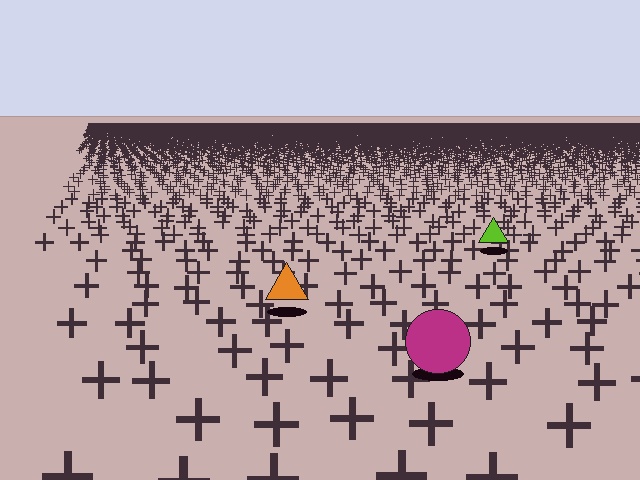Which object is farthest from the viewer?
The lime triangle is farthest from the viewer. It appears smaller and the ground texture around it is denser.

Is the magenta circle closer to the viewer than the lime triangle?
Yes. The magenta circle is closer — you can tell from the texture gradient: the ground texture is coarser near it.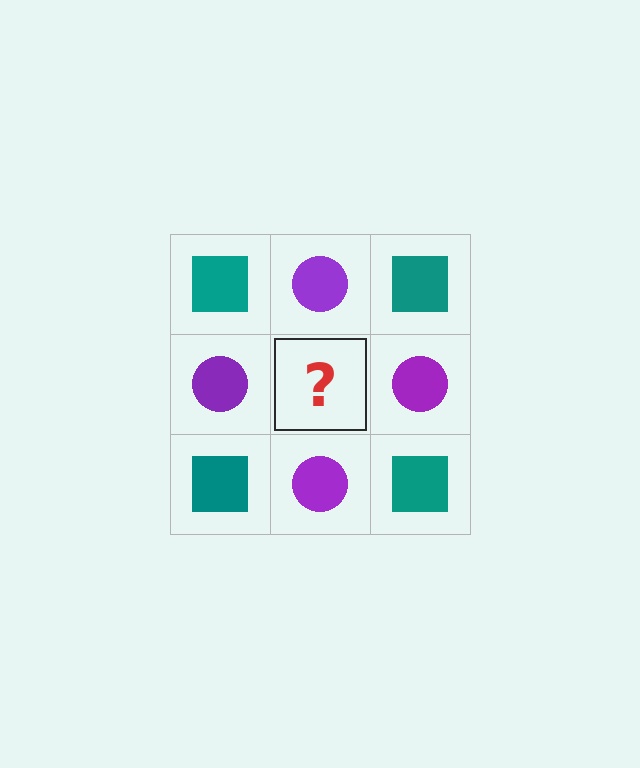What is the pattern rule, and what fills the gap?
The rule is that it alternates teal square and purple circle in a checkerboard pattern. The gap should be filled with a teal square.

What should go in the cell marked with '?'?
The missing cell should contain a teal square.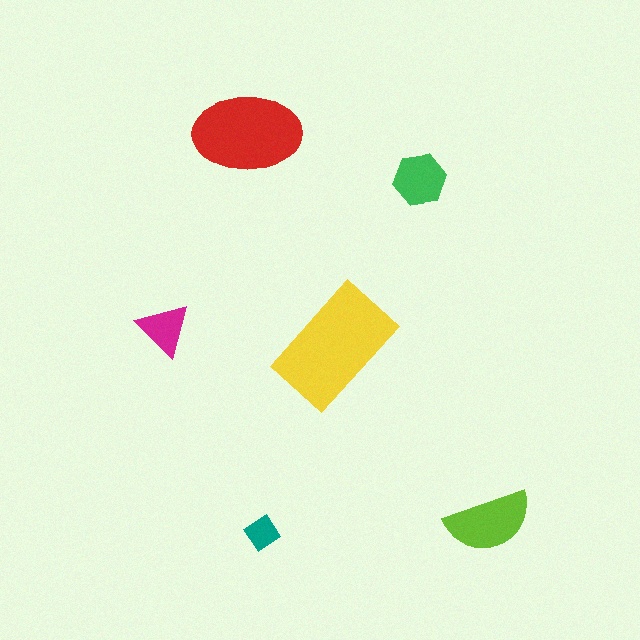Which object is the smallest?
The teal diamond.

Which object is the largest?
The yellow rectangle.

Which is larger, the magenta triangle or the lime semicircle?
The lime semicircle.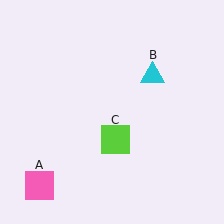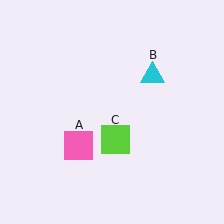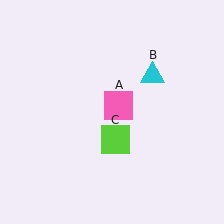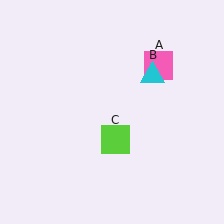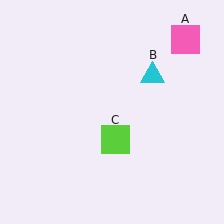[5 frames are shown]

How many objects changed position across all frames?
1 object changed position: pink square (object A).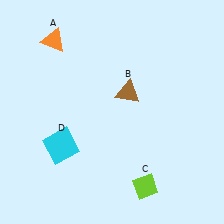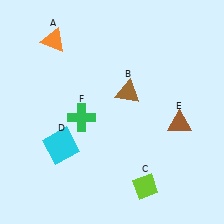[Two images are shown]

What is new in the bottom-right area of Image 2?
A brown triangle (E) was added in the bottom-right area of Image 2.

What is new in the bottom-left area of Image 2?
A green cross (F) was added in the bottom-left area of Image 2.